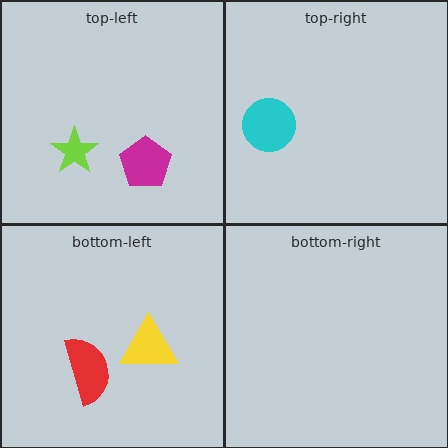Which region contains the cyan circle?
The top-right region.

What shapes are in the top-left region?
The lime star, the magenta pentagon.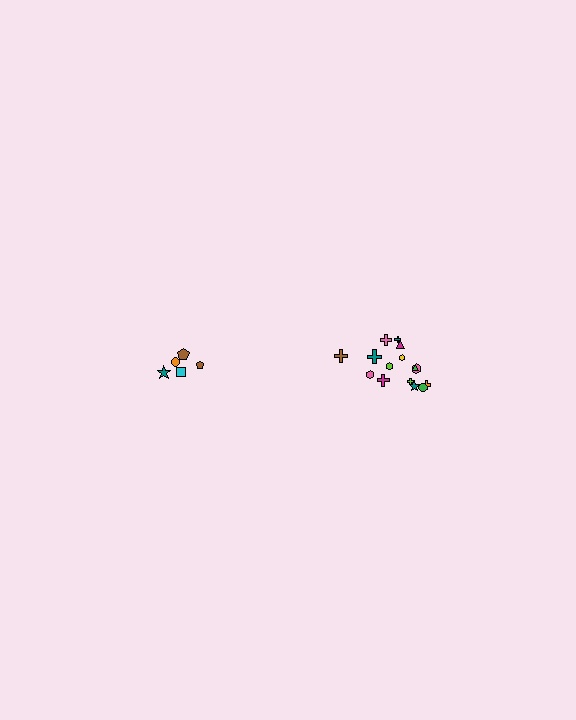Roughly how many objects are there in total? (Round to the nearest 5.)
Roughly 20 objects in total.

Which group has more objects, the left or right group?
The right group.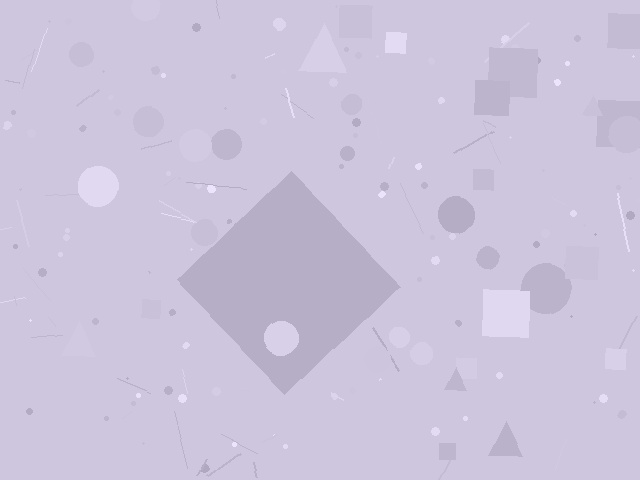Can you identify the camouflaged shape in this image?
The camouflaged shape is a diamond.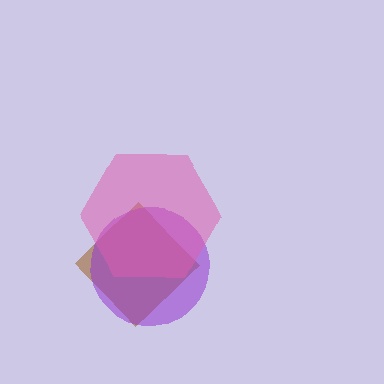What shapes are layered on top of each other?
The layered shapes are: a brown diamond, a purple circle, a pink hexagon.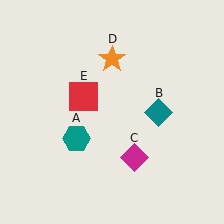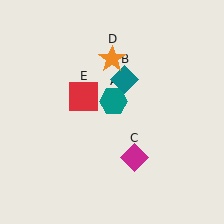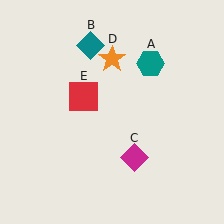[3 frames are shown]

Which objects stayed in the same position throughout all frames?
Magenta diamond (object C) and orange star (object D) and red square (object E) remained stationary.